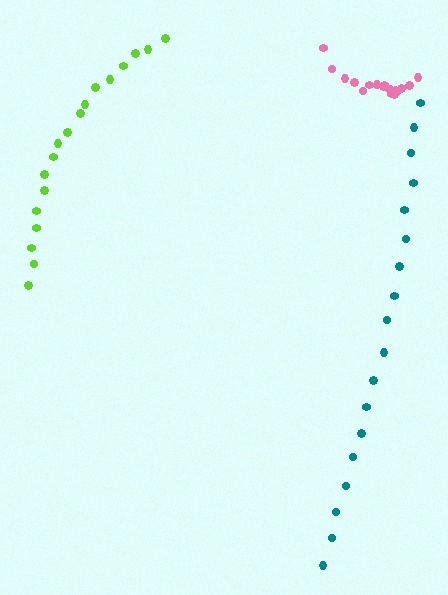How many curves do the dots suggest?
There are 3 distinct paths.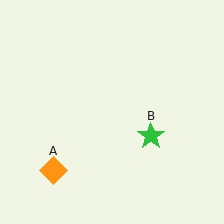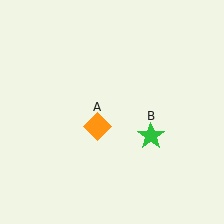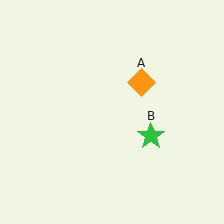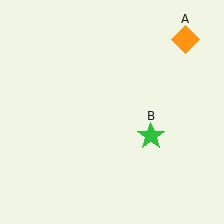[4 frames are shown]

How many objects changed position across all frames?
1 object changed position: orange diamond (object A).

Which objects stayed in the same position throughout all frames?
Green star (object B) remained stationary.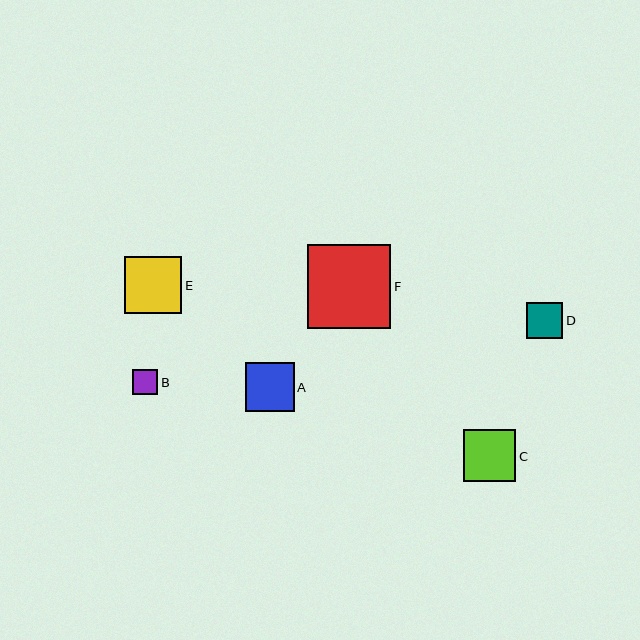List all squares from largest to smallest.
From largest to smallest: F, E, C, A, D, B.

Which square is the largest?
Square F is the largest with a size of approximately 83 pixels.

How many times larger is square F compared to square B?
Square F is approximately 3.3 times the size of square B.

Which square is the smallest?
Square B is the smallest with a size of approximately 25 pixels.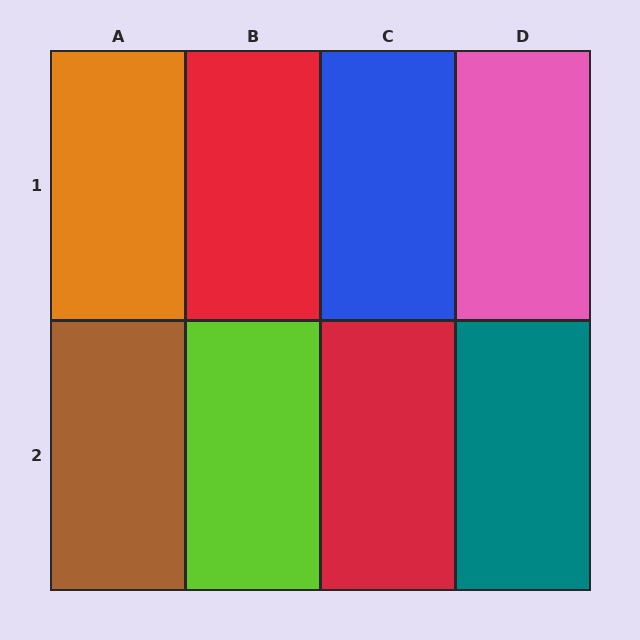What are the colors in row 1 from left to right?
Orange, red, blue, pink.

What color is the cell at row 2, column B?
Lime.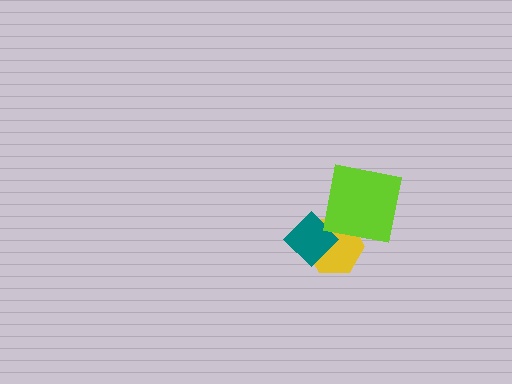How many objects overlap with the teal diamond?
1 object overlaps with the teal diamond.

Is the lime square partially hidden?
No, no other shape covers it.